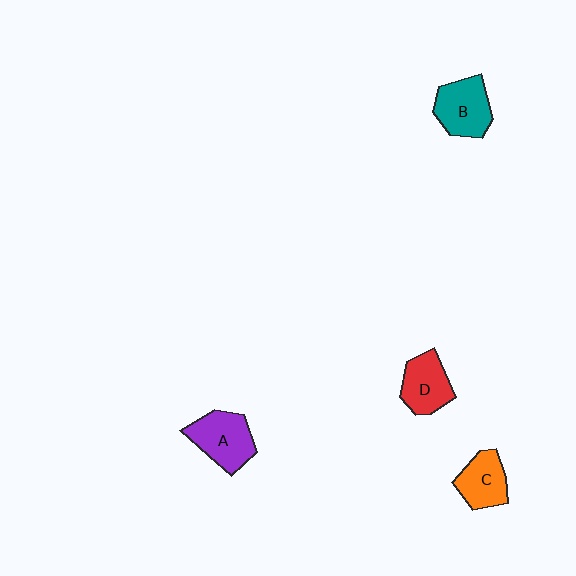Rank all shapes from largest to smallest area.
From largest to smallest: A (purple), B (teal), D (red), C (orange).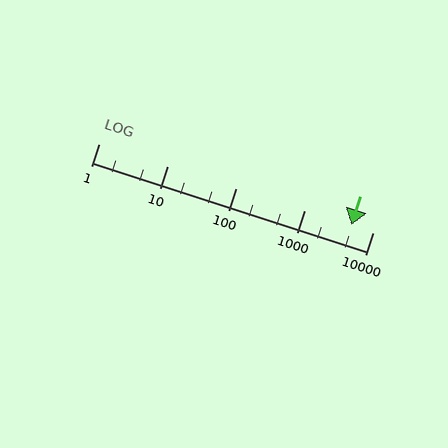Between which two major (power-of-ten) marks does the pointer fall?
The pointer is between 1000 and 10000.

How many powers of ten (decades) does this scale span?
The scale spans 4 decades, from 1 to 10000.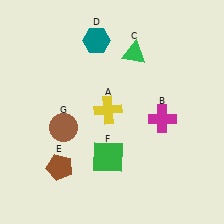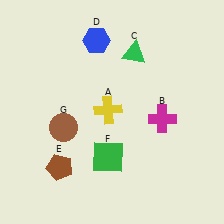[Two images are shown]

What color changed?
The hexagon (D) changed from teal in Image 1 to blue in Image 2.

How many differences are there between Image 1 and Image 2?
There is 1 difference between the two images.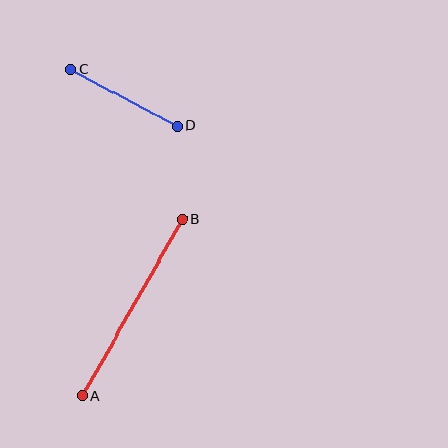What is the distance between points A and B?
The distance is approximately 203 pixels.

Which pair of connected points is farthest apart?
Points A and B are farthest apart.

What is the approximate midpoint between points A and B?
The midpoint is at approximately (132, 307) pixels.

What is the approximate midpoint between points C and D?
The midpoint is at approximately (124, 98) pixels.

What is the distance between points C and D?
The distance is approximately 120 pixels.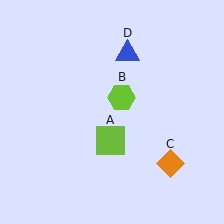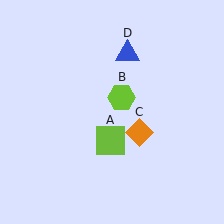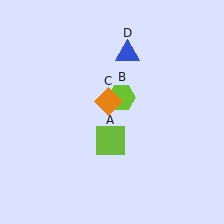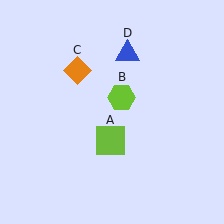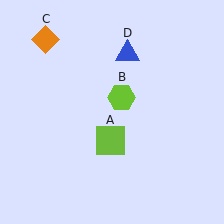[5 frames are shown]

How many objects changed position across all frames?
1 object changed position: orange diamond (object C).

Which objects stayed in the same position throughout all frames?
Lime square (object A) and lime hexagon (object B) and blue triangle (object D) remained stationary.